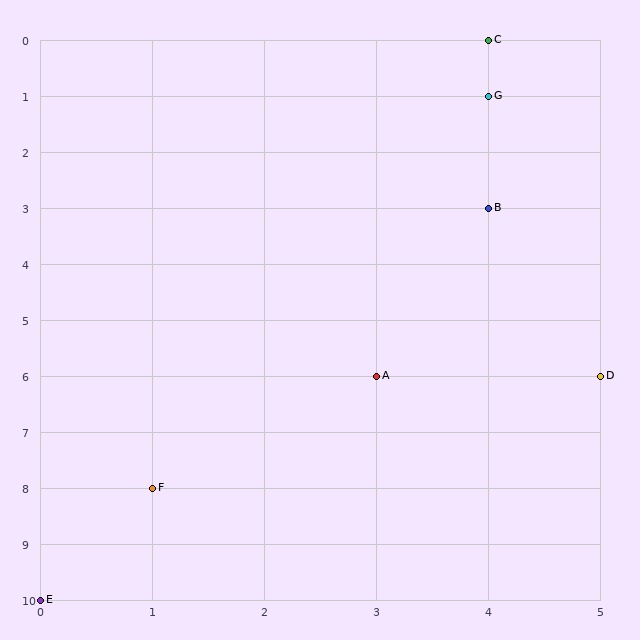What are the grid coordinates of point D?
Point D is at grid coordinates (5, 6).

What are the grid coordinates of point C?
Point C is at grid coordinates (4, 0).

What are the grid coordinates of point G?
Point G is at grid coordinates (4, 1).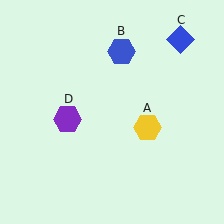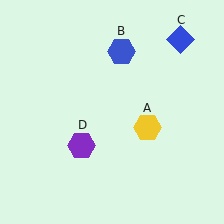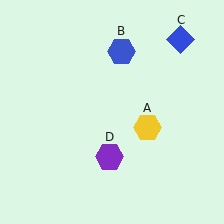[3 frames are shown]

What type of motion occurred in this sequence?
The purple hexagon (object D) rotated counterclockwise around the center of the scene.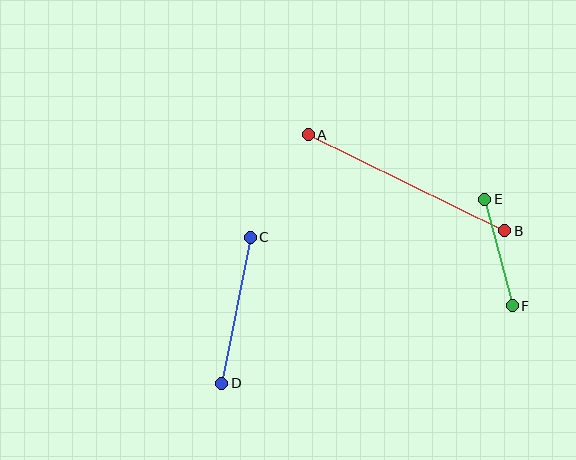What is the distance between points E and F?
The distance is approximately 110 pixels.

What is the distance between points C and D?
The distance is approximately 149 pixels.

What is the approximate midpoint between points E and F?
The midpoint is at approximately (498, 252) pixels.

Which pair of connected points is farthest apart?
Points A and B are farthest apart.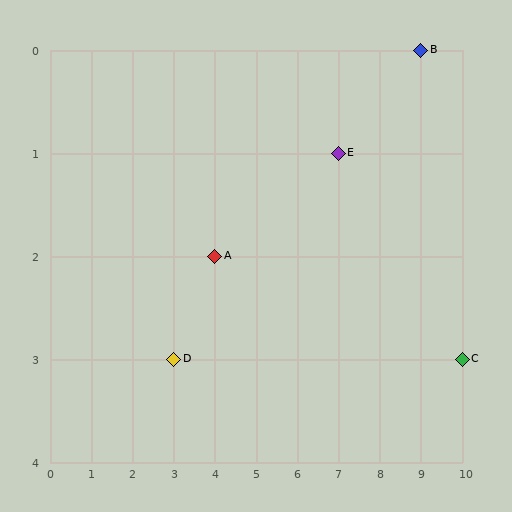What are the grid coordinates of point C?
Point C is at grid coordinates (10, 3).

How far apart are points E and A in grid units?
Points E and A are 3 columns and 1 row apart (about 3.2 grid units diagonally).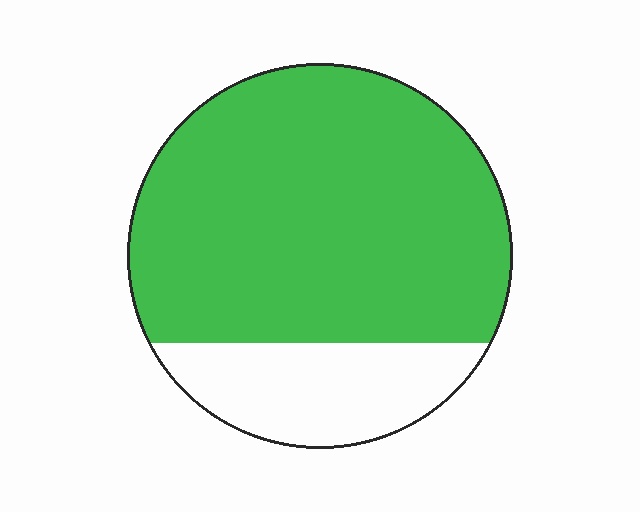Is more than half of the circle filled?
Yes.